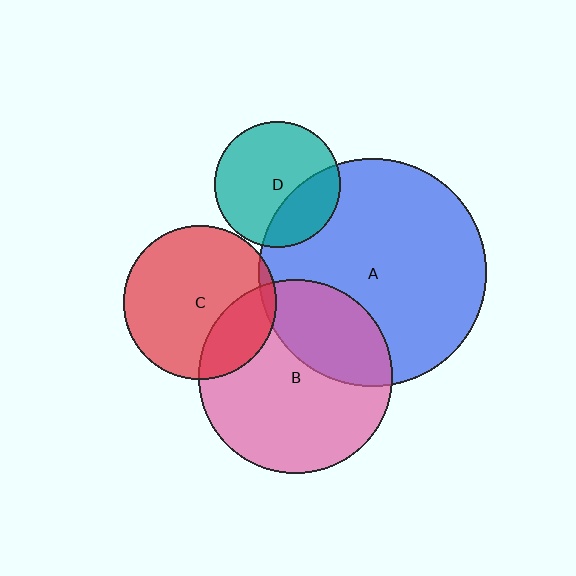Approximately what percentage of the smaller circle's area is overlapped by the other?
Approximately 5%.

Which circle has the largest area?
Circle A (blue).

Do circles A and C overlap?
Yes.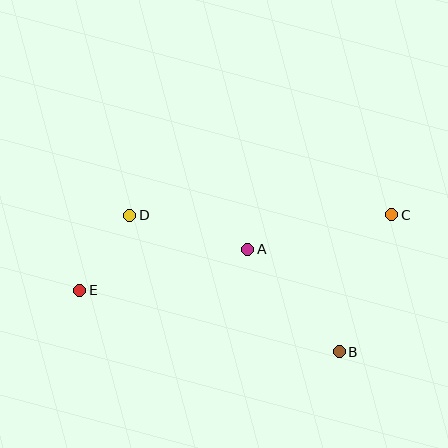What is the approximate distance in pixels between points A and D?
The distance between A and D is approximately 123 pixels.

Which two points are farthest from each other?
Points C and E are farthest from each other.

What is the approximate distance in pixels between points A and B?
The distance between A and B is approximately 137 pixels.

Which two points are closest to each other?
Points D and E are closest to each other.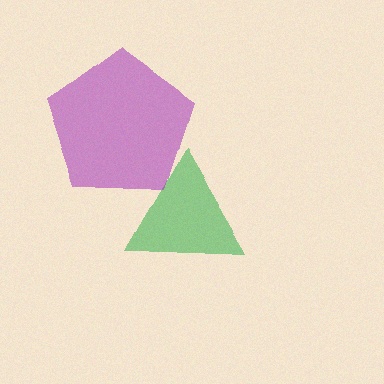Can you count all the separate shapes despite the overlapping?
Yes, there are 2 separate shapes.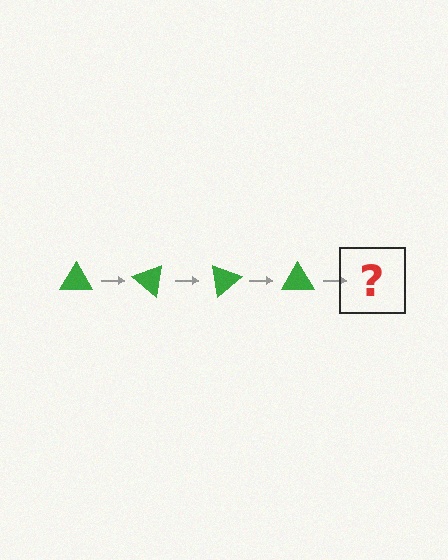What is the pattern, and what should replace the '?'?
The pattern is that the triangle rotates 40 degrees each step. The '?' should be a green triangle rotated 160 degrees.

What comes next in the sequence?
The next element should be a green triangle rotated 160 degrees.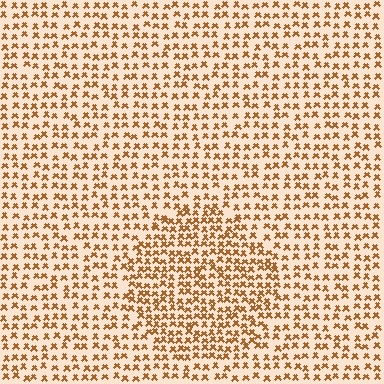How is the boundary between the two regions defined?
The boundary is defined by a change in element density (approximately 1.6x ratio). All elements are the same color, size, and shape.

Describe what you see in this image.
The image contains small brown elements arranged at two different densities. A circle-shaped region is visible where the elements are more densely packed than the surrounding area.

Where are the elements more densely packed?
The elements are more densely packed inside the circle boundary.